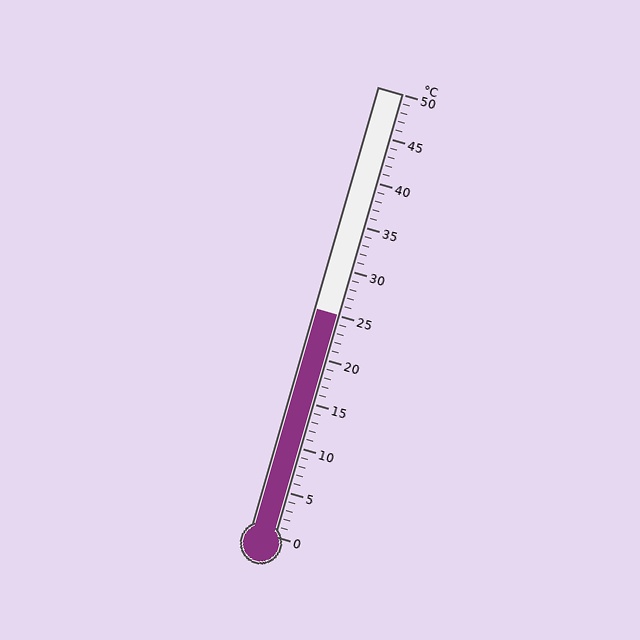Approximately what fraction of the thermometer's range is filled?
The thermometer is filled to approximately 50% of its range.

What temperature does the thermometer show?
The thermometer shows approximately 25°C.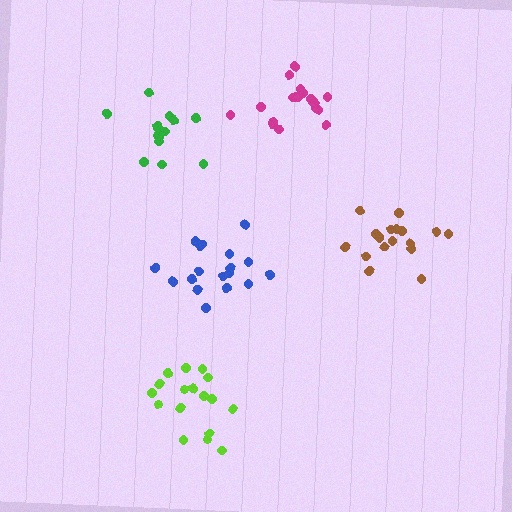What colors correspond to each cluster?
The clusters are colored: green, lime, blue, brown, magenta.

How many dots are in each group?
Group 1: 14 dots, Group 2: 17 dots, Group 3: 18 dots, Group 4: 18 dots, Group 5: 18 dots (85 total).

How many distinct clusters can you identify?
There are 5 distinct clusters.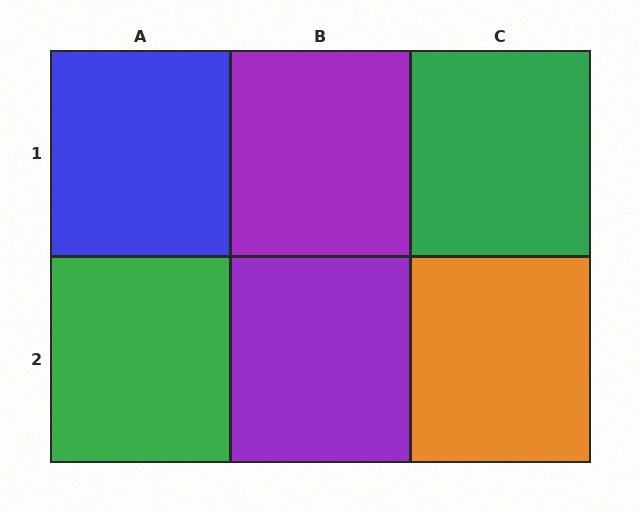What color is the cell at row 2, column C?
Orange.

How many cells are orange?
1 cell is orange.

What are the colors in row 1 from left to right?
Blue, purple, green.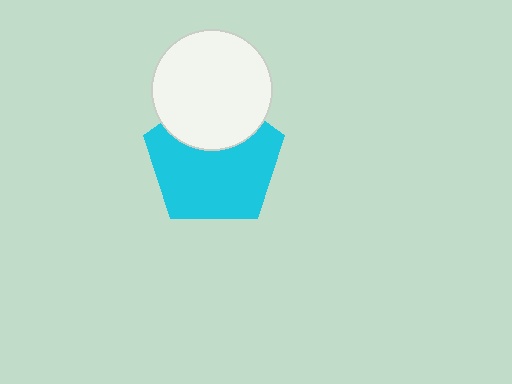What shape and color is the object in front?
The object in front is a white circle.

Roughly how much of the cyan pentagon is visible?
Most of it is visible (roughly 69%).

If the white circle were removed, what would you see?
You would see the complete cyan pentagon.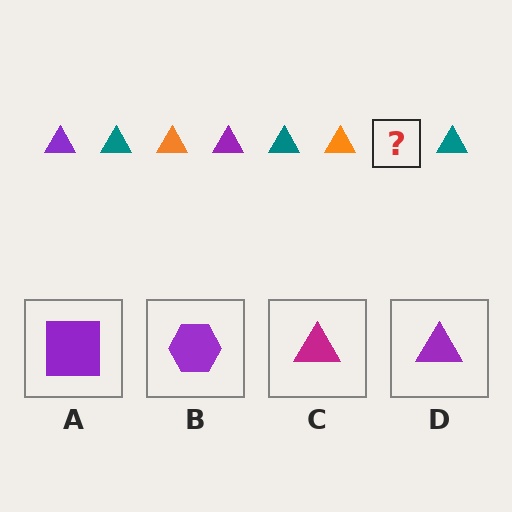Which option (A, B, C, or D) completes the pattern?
D.